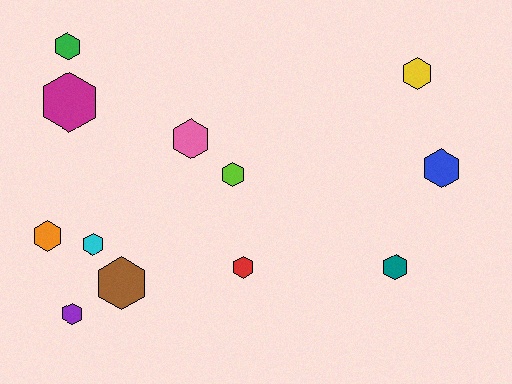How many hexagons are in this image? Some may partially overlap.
There are 12 hexagons.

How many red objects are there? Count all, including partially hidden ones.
There is 1 red object.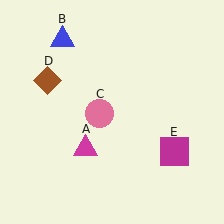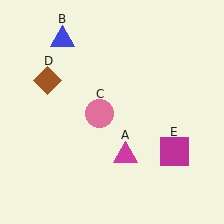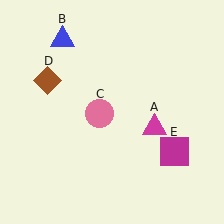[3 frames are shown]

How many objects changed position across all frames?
1 object changed position: magenta triangle (object A).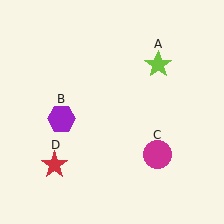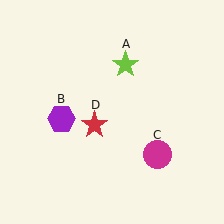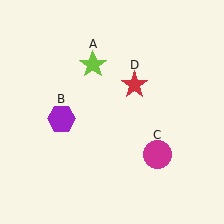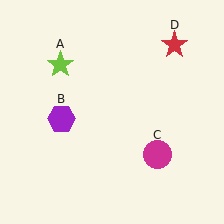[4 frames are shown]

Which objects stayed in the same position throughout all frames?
Purple hexagon (object B) and magenta circle (object C) remained stationary.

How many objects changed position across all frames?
2 objects changed position: lime star (object A), red star (object D).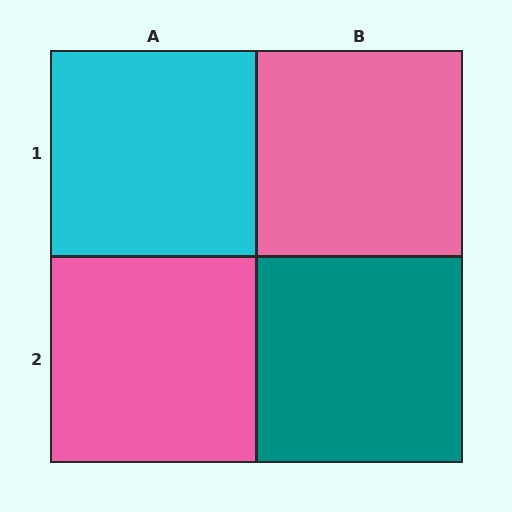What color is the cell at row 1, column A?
Cyan.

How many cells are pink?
2 cells are pink.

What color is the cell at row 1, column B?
Pink.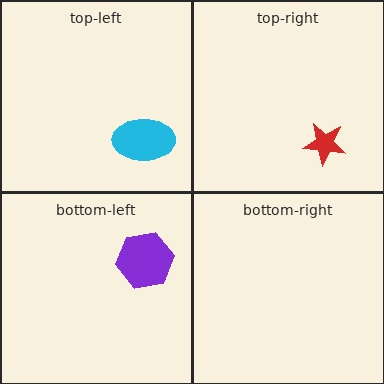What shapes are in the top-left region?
The cyan ellipse.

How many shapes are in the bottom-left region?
1.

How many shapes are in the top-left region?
1.